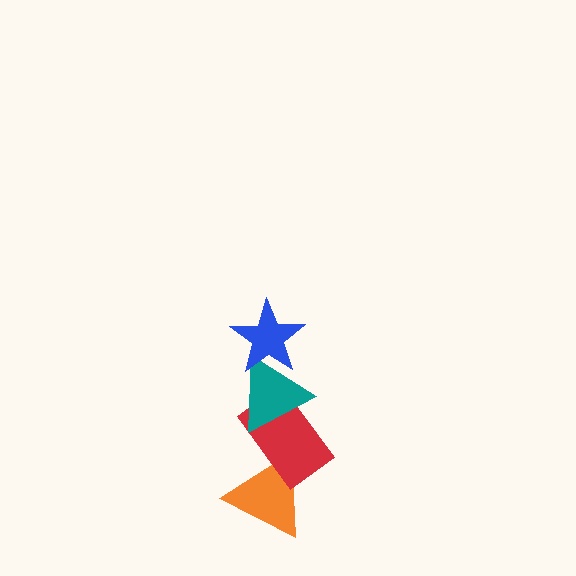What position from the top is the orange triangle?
The orange triangle is 4th from the top.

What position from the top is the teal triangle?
The teal triangle is 2nd from the top.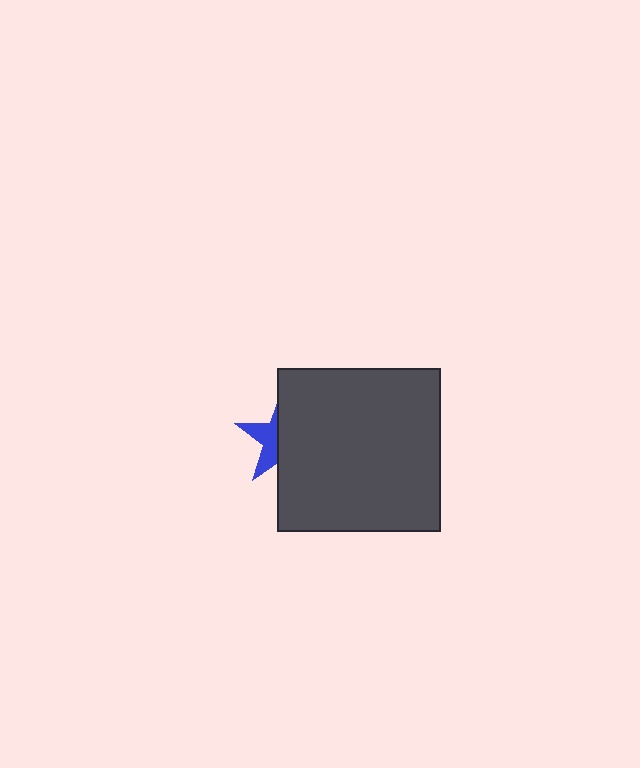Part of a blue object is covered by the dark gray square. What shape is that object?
It is a star.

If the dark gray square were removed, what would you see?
You would see the complete blue star.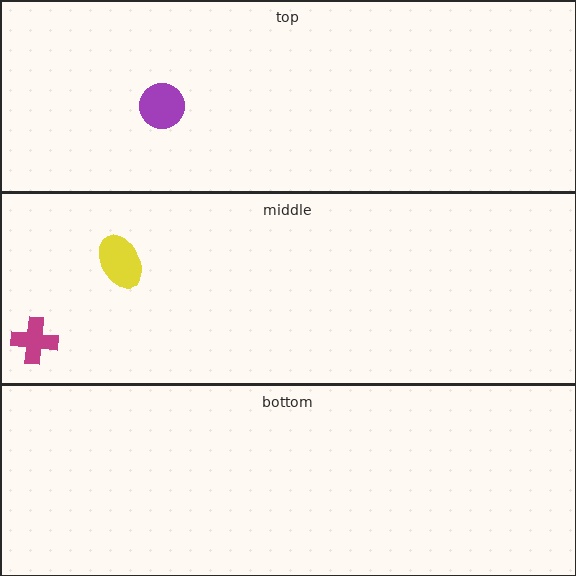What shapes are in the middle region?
The magenta cross, the yellow ellipse.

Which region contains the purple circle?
The top region.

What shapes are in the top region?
The purple circle.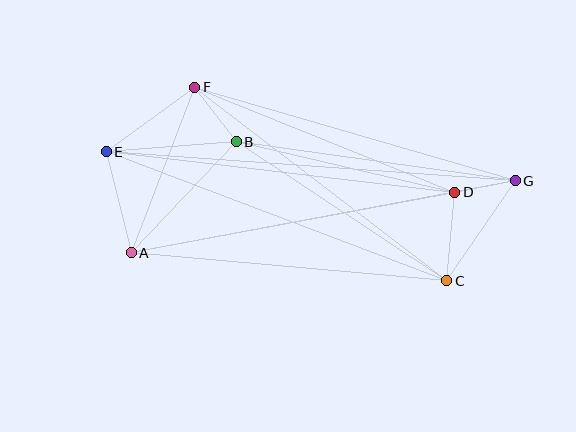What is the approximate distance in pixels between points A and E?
The distance between A and E is approximately 104 pixels.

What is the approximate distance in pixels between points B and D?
The distance between B and D is approximately 224 pixels.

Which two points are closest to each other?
Points D and G are closest to each other.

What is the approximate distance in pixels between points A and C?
The distance between A and C is approximately 316 pixels.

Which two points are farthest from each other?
Points E and G are farthest from each other.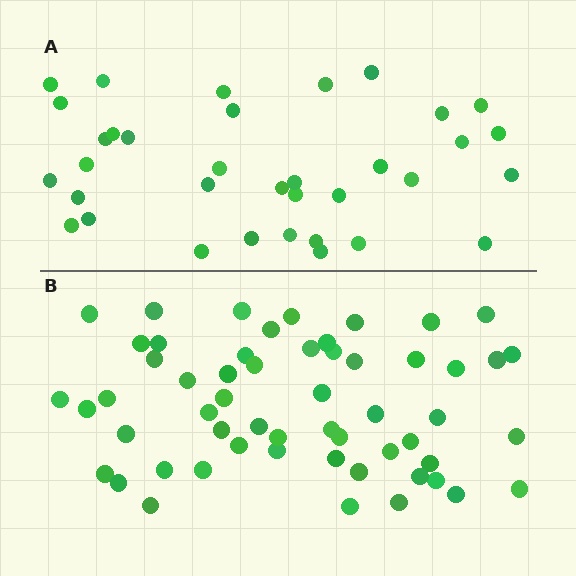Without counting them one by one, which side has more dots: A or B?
Region B (the bottom region) has more dots.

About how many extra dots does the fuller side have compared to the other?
Region B has approximately 20 more dots than region A.